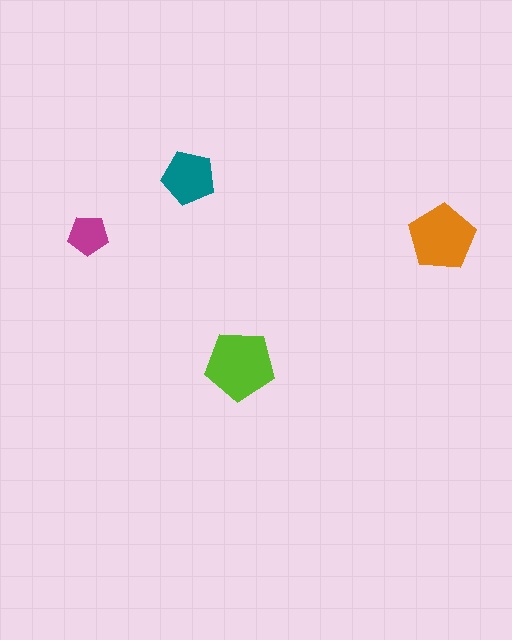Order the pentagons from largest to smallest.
the lime one, the orange one, the teal one, the magenta one.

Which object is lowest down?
The lime pentagon is bottommost.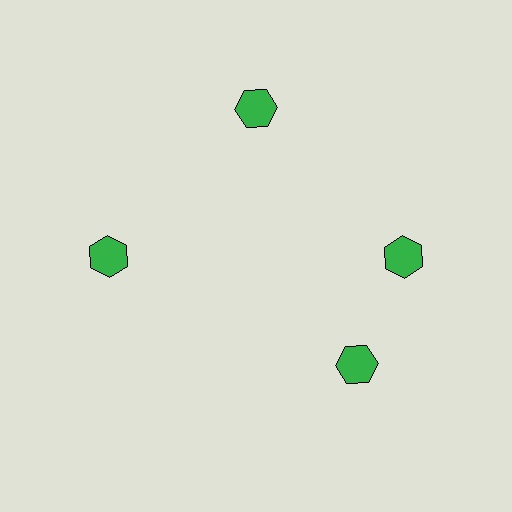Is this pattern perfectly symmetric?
No. The 4 green hexagons are arranged in a ring, but one element near the 6 o'clock position is rotated out of alignment along the ring, breaking the 4-fold rotational symmetry.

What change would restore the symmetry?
The symmetry would be restored by rotating it back into even spacing with its neighbors so that all 4 hexagons sit at equal angles and equal distance from the center.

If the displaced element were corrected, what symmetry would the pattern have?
It would have 4-fold rotational symmetry — the pattern would map onto itself every 90 degrees.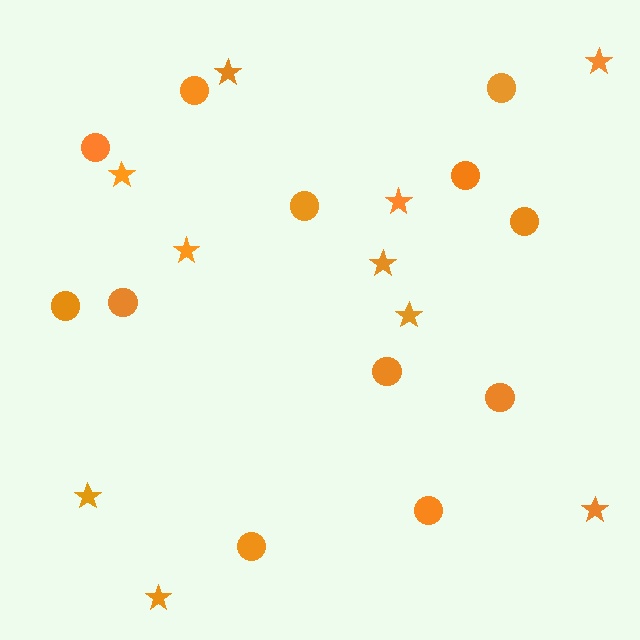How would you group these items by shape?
There are 2 groups: one group of circles (12) and one group of stars (10).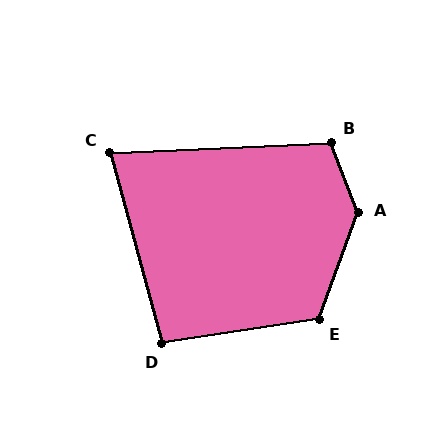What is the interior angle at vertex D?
Approximately 97 degrees (obtuse).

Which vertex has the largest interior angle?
A, at approximately 139 degrees.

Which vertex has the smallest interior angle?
C, at approximately 78 degrees.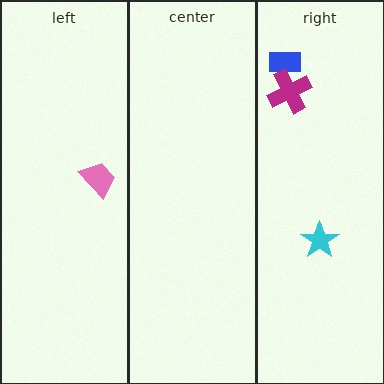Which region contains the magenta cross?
The right region.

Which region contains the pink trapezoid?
The left region.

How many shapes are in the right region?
3.